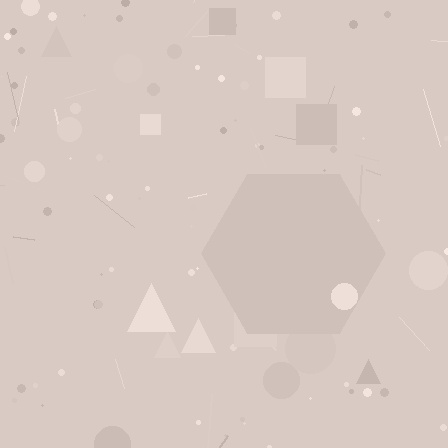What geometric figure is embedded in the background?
A hexagon is embedded in the background.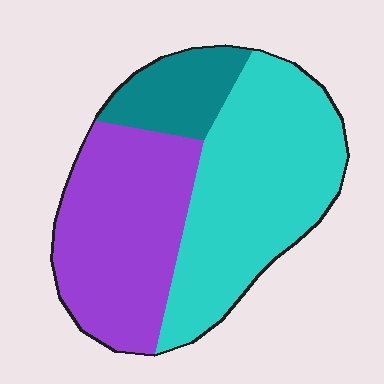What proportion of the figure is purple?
Purple takes up about two fifths (2/5) of the figure.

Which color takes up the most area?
Cyan, at roughly 45%.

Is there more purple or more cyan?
Cyan.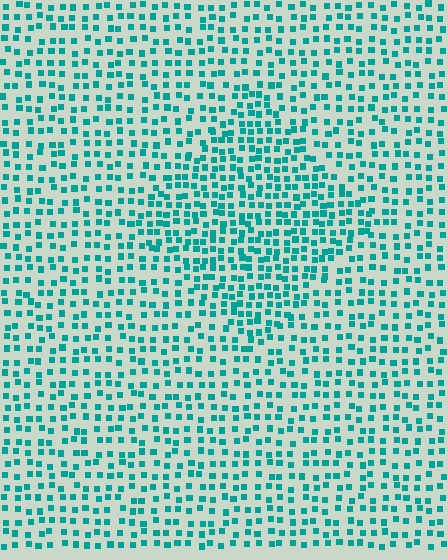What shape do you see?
I see a diamond.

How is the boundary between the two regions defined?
The boundary is defined by a change in element density (approximately 1.6x ratio). All elements are the same color, size, and shape.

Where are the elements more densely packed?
The elements are more densely packed inside the diamond boundary.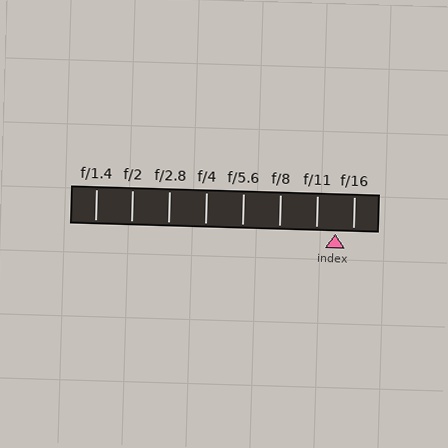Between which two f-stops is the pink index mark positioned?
The index mark is between f/11 and f/16.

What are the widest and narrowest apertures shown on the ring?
The widest aperture shown is f/1.4 and the narrowest is f/16.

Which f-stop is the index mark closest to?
The index mark is closest to f/16.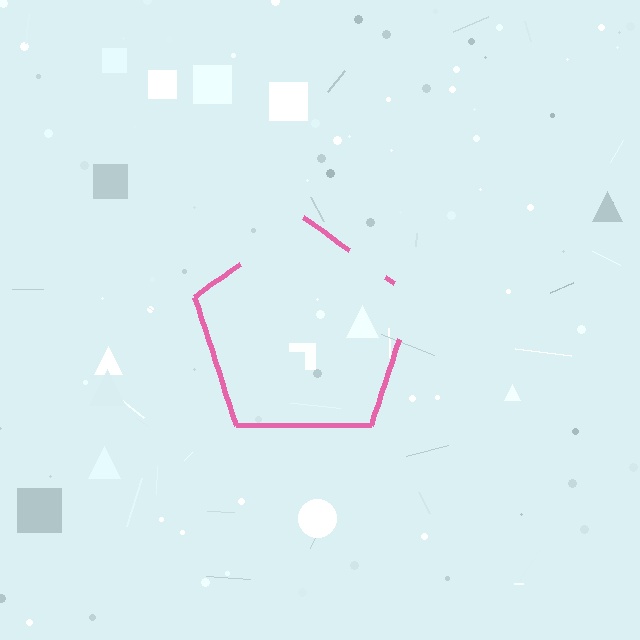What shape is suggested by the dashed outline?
The dashed outline suggests a pentagon.